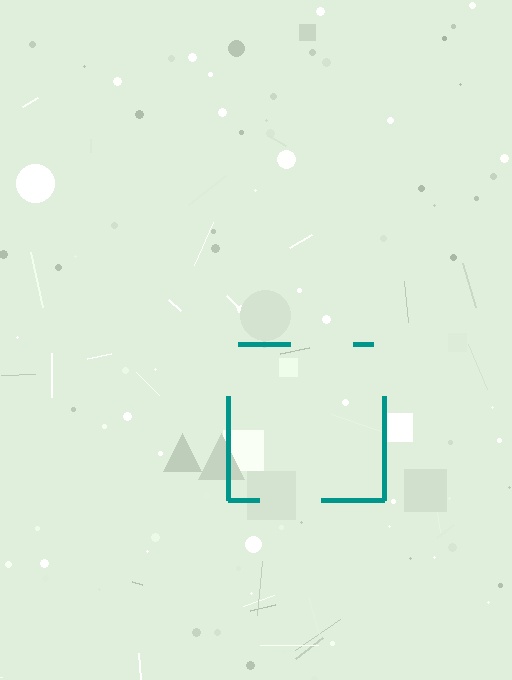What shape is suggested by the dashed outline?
The dashed outline suggests a square.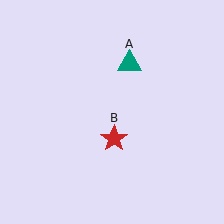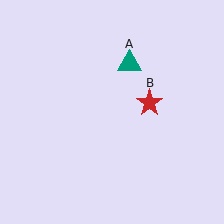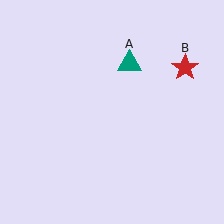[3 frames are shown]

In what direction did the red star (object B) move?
The red star (object B) moved up and to the right.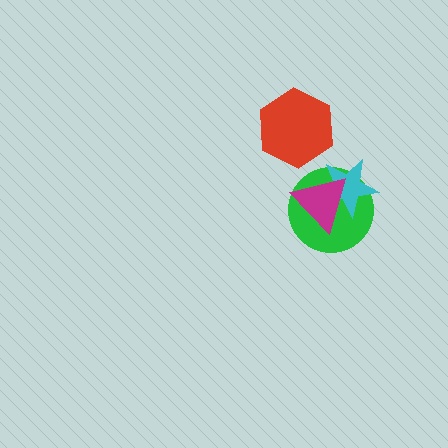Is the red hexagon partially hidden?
No, no other shape covers it.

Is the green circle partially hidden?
Yes, it is partially covered by another shape.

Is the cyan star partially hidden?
Yes, it is partially covered by another shape.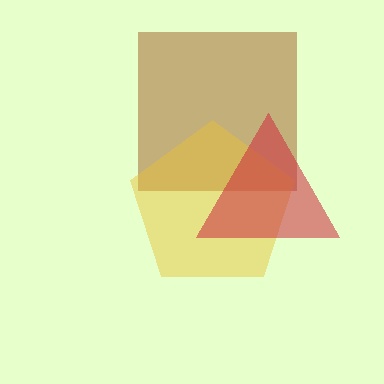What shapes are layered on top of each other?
The layered shapes are: a brown square, a yellow pentagon, a red triangle.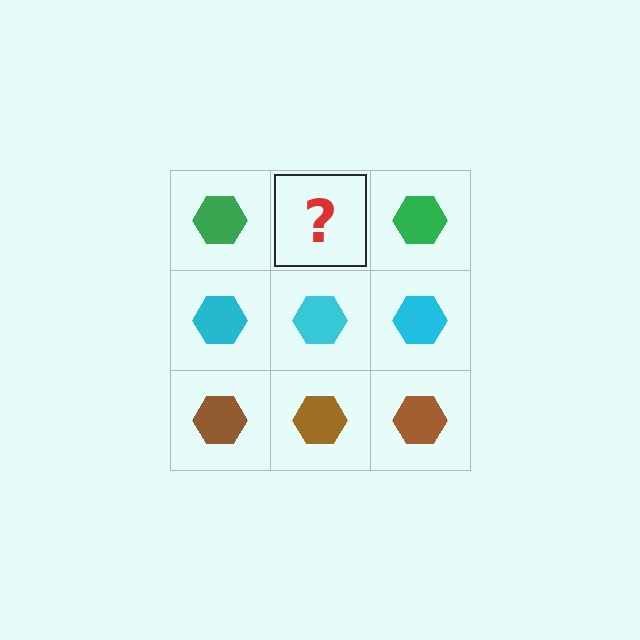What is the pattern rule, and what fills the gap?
The rule is that each row has a consistent color. The gap should be filled with a green hexagon.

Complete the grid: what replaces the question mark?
The question mark should be replaced with a green hexagon.